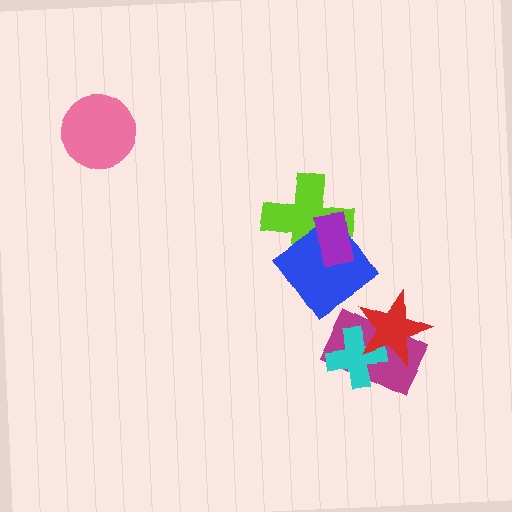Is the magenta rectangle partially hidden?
Yes, it is partially covered by another shape.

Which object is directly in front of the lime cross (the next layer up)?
The blue diamond is directly in front of the lime cross.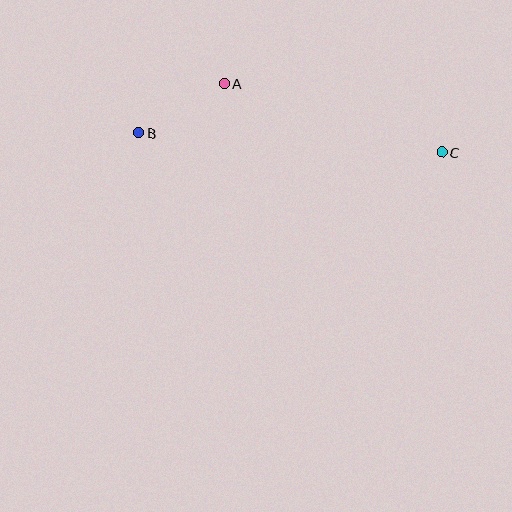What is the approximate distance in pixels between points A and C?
The distance between A and C is approximately 228 pixels.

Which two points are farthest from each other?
Points B and C are farthest from each other.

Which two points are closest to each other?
Points A and B are closest to each other.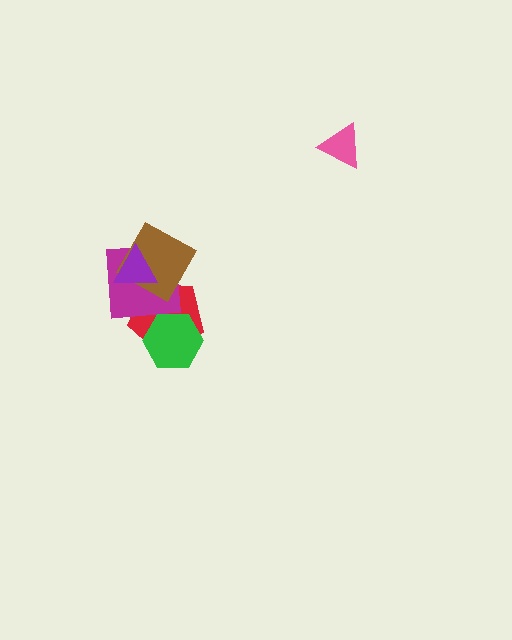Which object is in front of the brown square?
The purple triangle is in front of the brown square.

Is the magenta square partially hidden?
Yes, it is partially covered by another shape.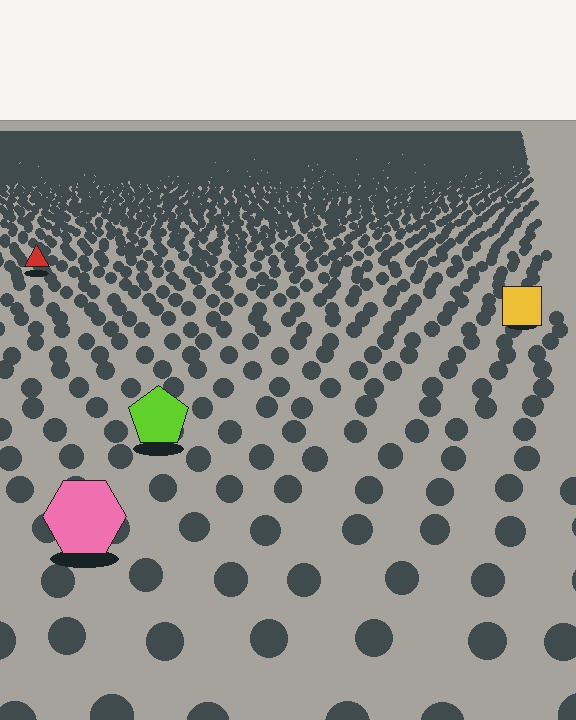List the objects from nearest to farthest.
From nearest to farthest: the pink hexagon, the lime pentagon, the yellow square, the red triangle.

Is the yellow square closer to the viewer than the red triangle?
Yes. The yellow square is closer — you can tell from the texture gradient: the ground texture is coarser near it.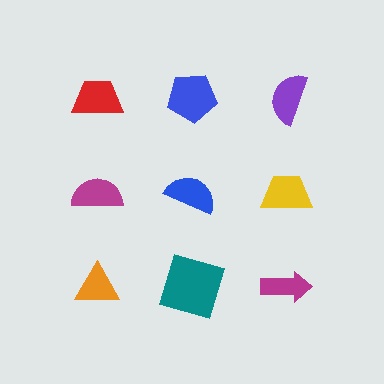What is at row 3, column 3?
A magenta arrow.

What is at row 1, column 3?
A purple semicircle.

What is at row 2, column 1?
A magenta semicircle.